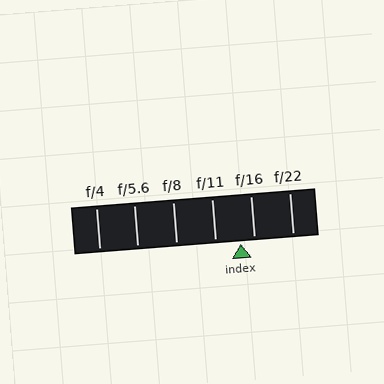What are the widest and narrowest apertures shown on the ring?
The widest aperture shown is f/4 and the narrowest is f/22.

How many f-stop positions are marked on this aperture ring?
There are 6 f-stop positions marked.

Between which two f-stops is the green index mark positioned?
The index mark is between f/11 and f/16.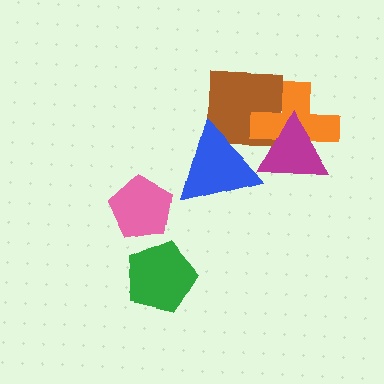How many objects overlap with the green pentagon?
0 objects overlap with the green pentagon.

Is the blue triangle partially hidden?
Yes, it is partially covered by another shape.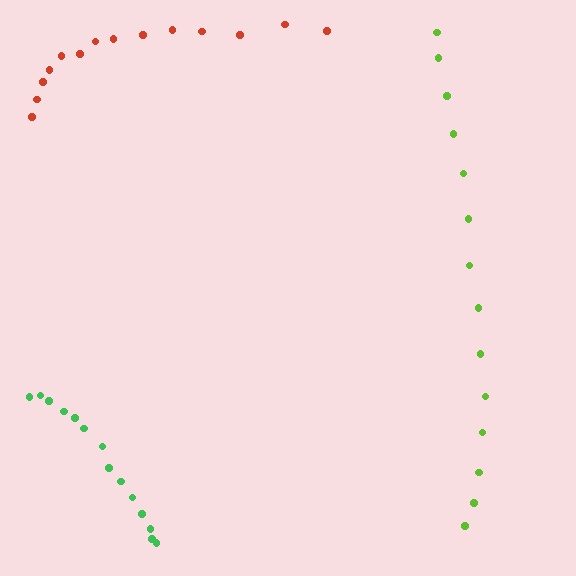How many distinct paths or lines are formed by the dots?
There are 3 distinct paths.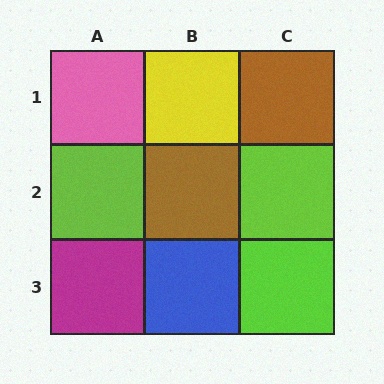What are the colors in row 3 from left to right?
Magenta, blue, lime.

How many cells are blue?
1 cell is blue.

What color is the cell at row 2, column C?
Lime.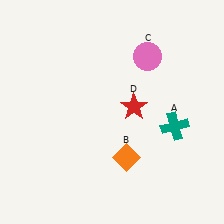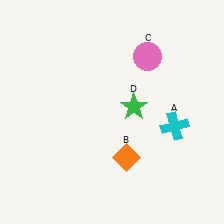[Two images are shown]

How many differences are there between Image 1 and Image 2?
There are 2 differences between the two images.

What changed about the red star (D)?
In Image 1, D is red. In Image 2, it changed to green.